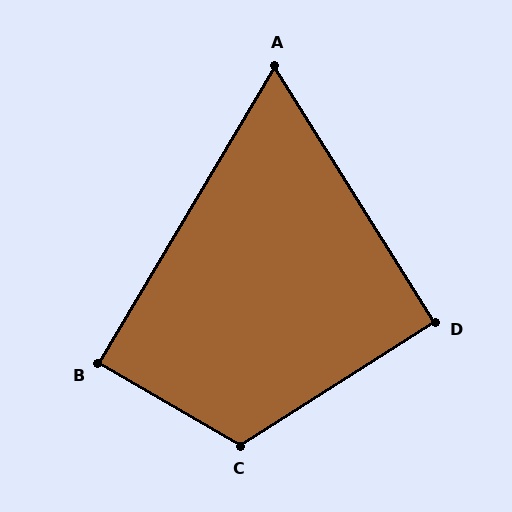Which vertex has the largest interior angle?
C, at approximately 117 degrees.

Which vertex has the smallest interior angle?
A, at approximately 63 degrees.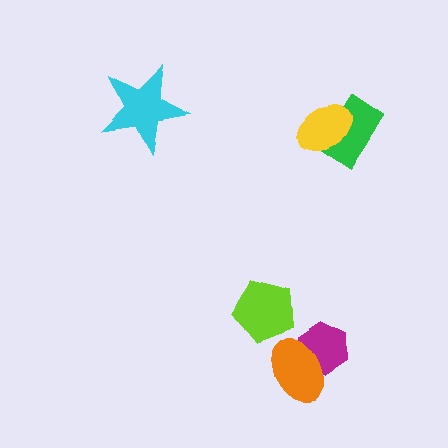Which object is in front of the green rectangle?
The yellow ellipse is in front of the green rectangle.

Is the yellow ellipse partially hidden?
No, no other shape covers it.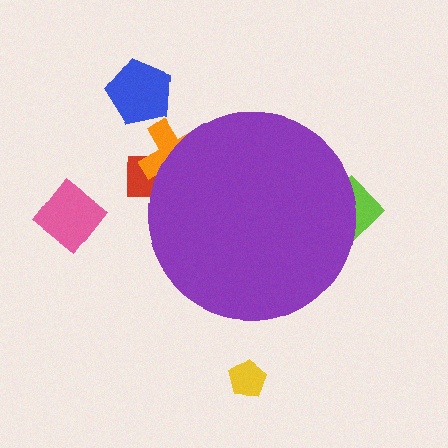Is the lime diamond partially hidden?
Yes, the lime diamond is partially hidden behind the purple circle.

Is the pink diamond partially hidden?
No, the pink diamond is fully visible.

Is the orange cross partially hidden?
Yes, the orange cross is partially hidden behind the purple circle.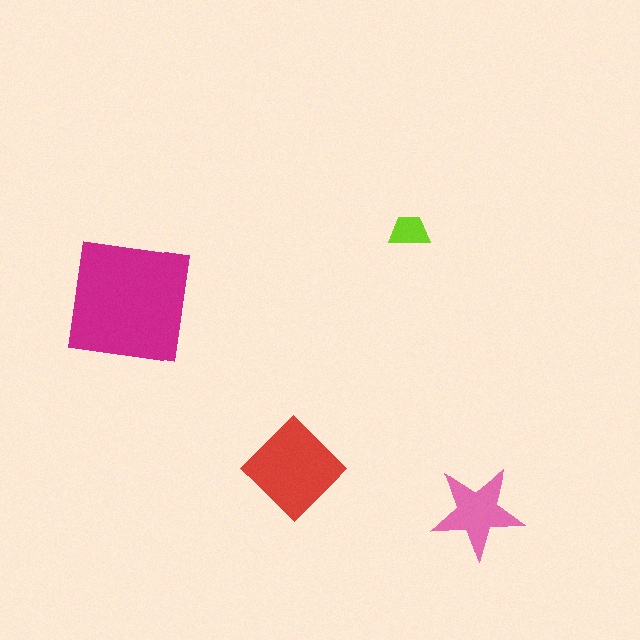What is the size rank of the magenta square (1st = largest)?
1st.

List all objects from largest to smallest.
The magenta square, the red diamond, the pink star, the lime trapezoid.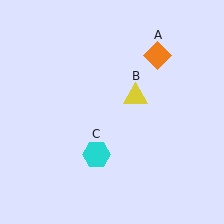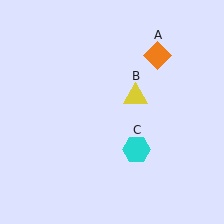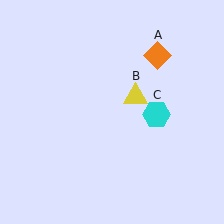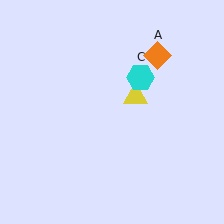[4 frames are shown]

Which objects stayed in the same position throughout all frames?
Orange diamond (object A) and yellow triangle (object B) remained stationary.